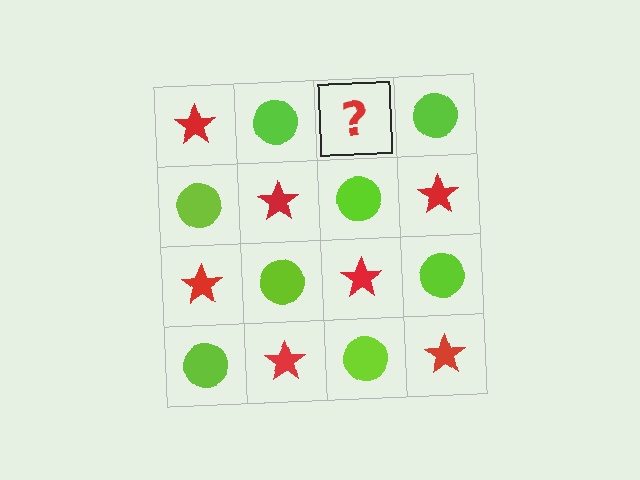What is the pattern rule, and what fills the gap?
The rule is that it alternates red star and lime circle in a checkerboard pattern. The gap should be filled with a red star.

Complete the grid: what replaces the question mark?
The question mark should be replaced with a red star.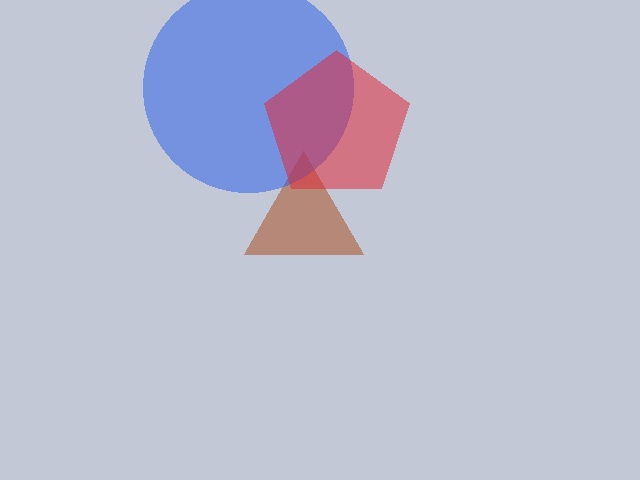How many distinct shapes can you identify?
There are 3 distinct shapes: a brown triangle, a blue circle, a red pentagon.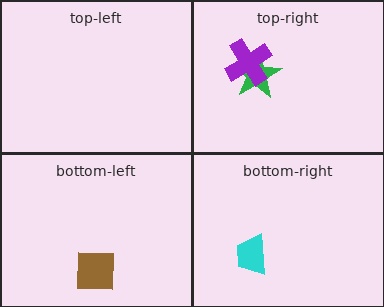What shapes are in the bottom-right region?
The cyan trapezoid.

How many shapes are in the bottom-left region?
1.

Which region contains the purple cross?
The top-right region.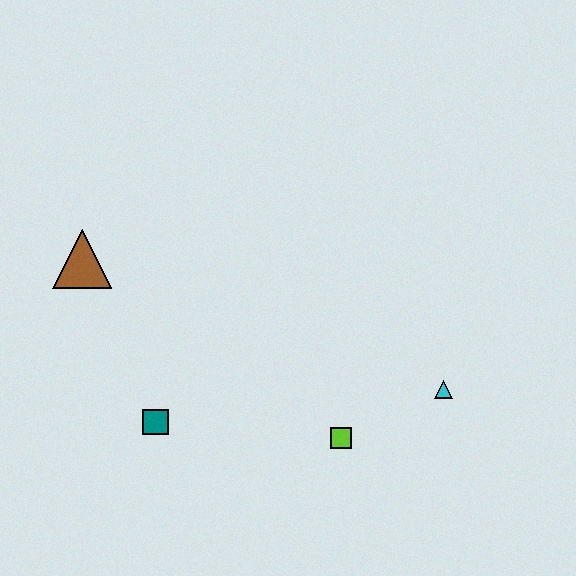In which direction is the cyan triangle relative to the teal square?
The cyan triangle is to the right of the teal square.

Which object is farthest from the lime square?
The brown triangle is farthest from the lime square.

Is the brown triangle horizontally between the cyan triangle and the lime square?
No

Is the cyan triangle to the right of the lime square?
Yes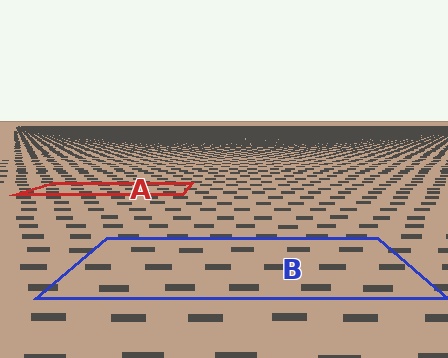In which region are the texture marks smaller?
The texture marks are smaller in region A, because it is farther away.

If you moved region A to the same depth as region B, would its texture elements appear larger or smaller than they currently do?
They would appear larger. At a closer depth, the same texture elements are projected at a bigger on-screen size.